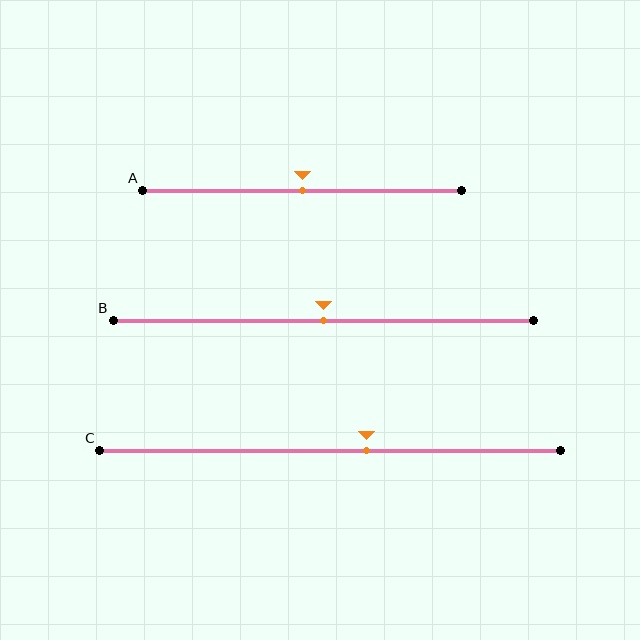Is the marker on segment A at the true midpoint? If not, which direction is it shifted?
Yes, the marker on segment A is at the true midpoint.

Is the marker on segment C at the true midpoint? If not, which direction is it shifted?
No, the marker on segment C is shifted to the right by about 8% of the segment length.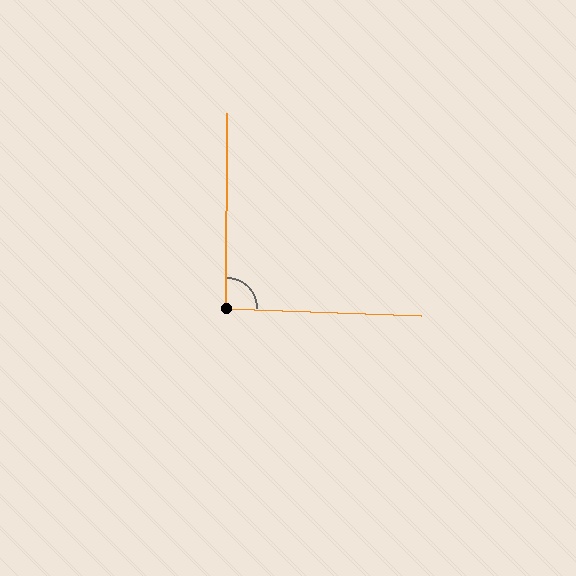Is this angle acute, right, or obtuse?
It is approximately a right angle.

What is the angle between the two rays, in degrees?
Approximately 92 degrees.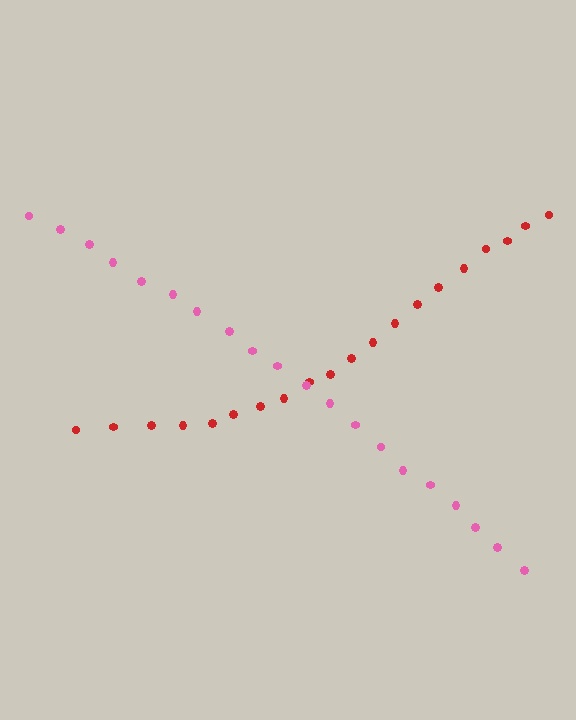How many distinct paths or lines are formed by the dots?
There are 2 distinct paths.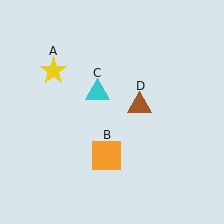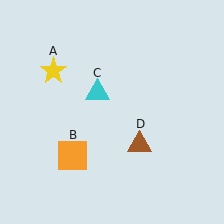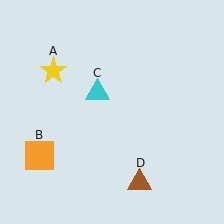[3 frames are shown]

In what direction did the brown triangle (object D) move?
The brown triangle (object D) moved down.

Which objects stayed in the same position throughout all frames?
Yellow star (object A) and cyan triangle (object C) remained stationary.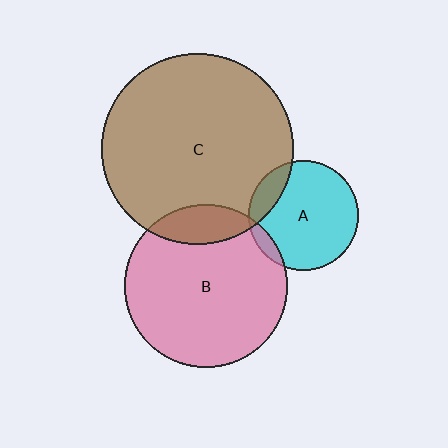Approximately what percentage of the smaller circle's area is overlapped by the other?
Approximately 15%.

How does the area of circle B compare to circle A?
Approximately 2.2 times.